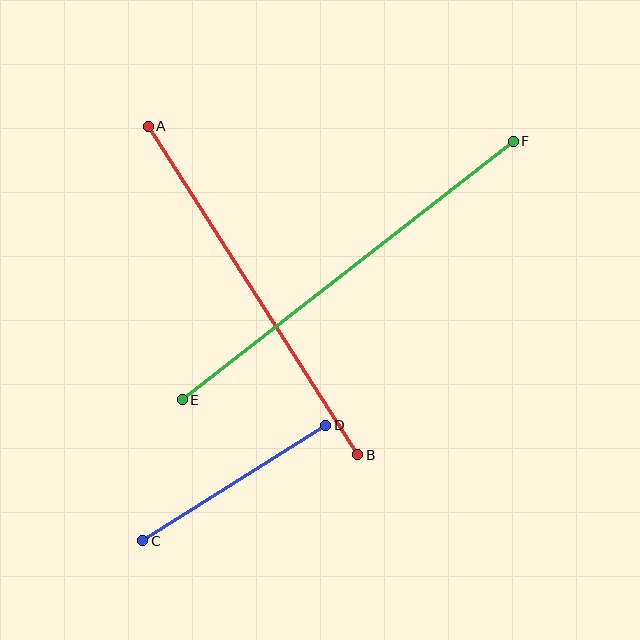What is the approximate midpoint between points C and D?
The midpoint is at approximately (234, 483) pixels.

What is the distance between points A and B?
The distance is approximately 390 pixels.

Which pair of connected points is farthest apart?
Points E and F are farthest apart.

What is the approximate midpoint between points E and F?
The midpoint is at approximately (348, 271) pixels.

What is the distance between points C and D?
The distance is approximately 216 pixels.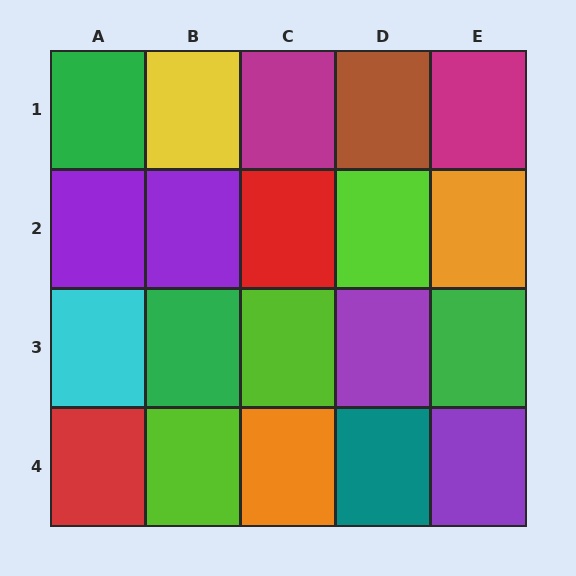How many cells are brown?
1 cell is brown.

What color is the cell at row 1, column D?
Brown.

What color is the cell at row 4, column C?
Orange.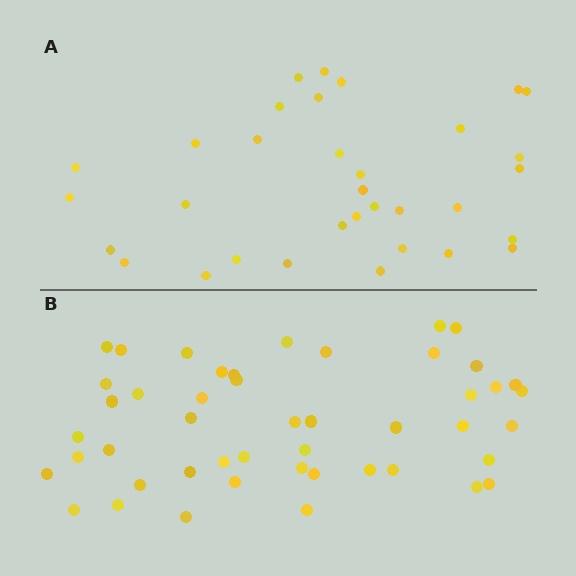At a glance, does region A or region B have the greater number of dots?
Region B (the bottom region) has more dots.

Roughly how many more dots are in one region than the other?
Region B has approximately 15 more dots than region A.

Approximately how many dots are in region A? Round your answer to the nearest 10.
About 30 dots. (The exact count is 33, which rounds to 30.)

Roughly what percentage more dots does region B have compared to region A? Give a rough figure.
About 40% more.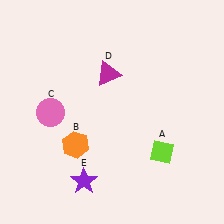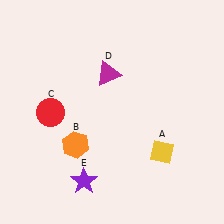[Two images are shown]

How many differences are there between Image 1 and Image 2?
There are 2 differences between the two images.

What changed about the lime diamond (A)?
In Image 1, A is lime. In Image 2, it changed to yellow.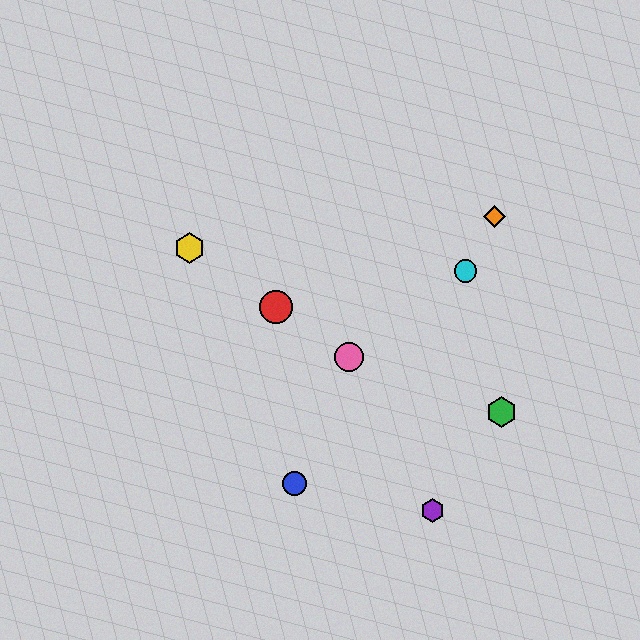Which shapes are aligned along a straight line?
The red circle, the yellow hexagon, the pink circle are aligned along a straight line.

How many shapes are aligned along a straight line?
3 shapes (the red circle, the yellow hexagon, the pink circle) are aligned along a straight line.